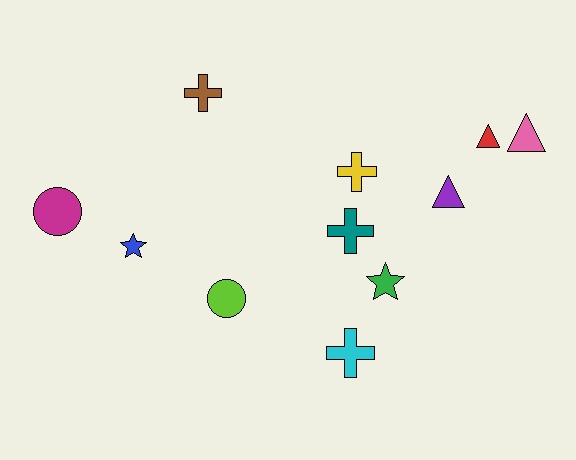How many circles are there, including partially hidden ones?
There are 2 circles.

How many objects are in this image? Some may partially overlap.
There are 11 objects.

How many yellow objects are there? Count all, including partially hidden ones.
There is 1 yellow object.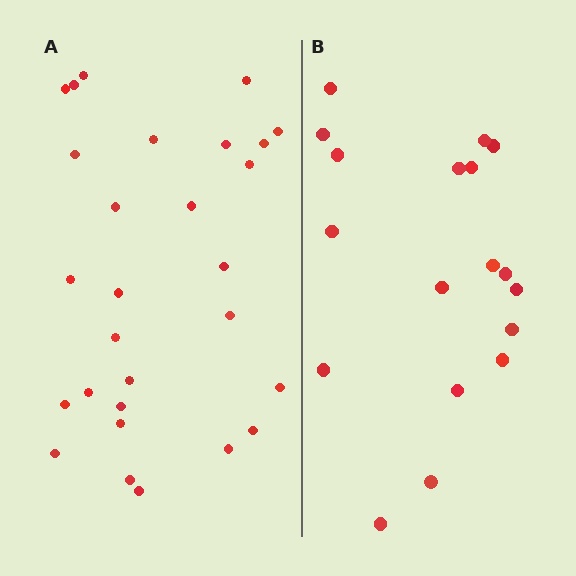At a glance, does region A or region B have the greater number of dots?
Region A (the left region) has more dots.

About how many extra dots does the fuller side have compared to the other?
Region A has roughly 10 or so more dots than region B.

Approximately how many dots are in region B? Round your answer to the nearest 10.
About 20 dots. (The exact count is 18, which rounds to 20.)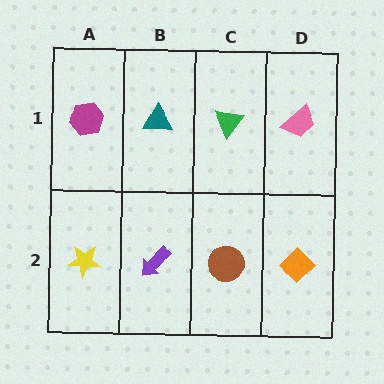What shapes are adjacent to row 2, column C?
A green triangle (row 1, column C), a purple arrow (row 2, column B), an orange diamond (row 2, column D).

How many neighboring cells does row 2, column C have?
3.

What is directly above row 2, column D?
A pink trapezoid.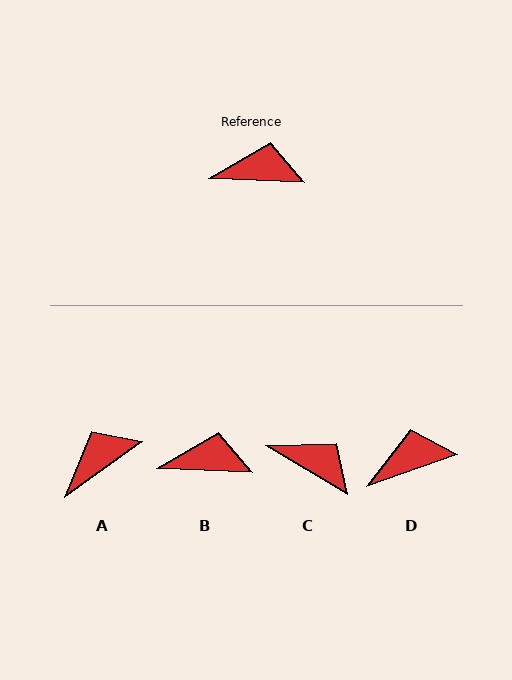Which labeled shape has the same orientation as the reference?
B.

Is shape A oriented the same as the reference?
No, it is off by about 37 degrees.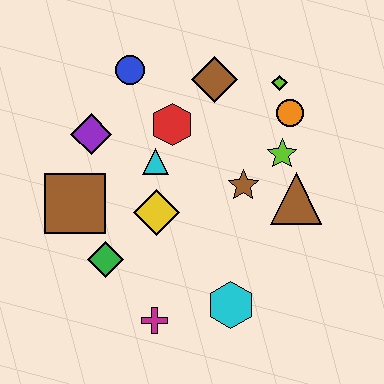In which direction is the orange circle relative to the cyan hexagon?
The orange circle is above the cyan hexagon.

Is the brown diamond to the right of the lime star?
No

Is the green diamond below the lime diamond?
Yes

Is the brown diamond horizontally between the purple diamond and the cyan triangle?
No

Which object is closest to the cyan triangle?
The red hexagon is closest to the cyan triangle.